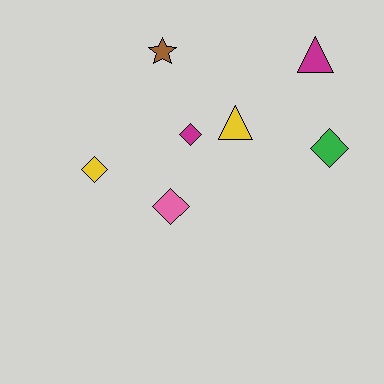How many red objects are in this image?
There are no red objects.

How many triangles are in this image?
There are 2 triangles.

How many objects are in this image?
There are 7 objects.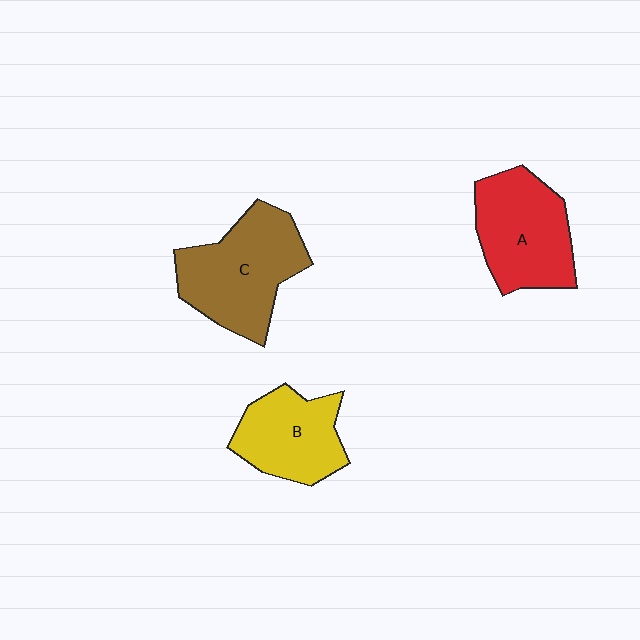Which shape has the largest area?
Shape C (brown).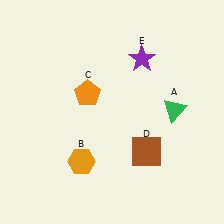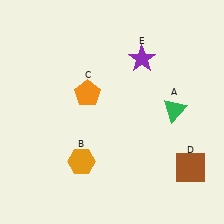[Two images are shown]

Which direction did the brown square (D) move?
The brown square (D) moved right.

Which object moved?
The brown square (D) moved right.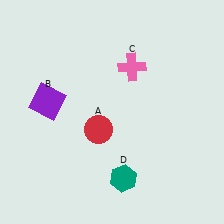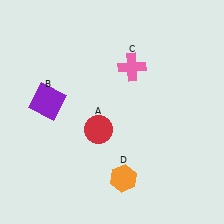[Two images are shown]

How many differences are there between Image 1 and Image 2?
There is 1 difference between the two images.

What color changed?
The hexagon (D) changed from teal in Image 1 to orange in Image 2.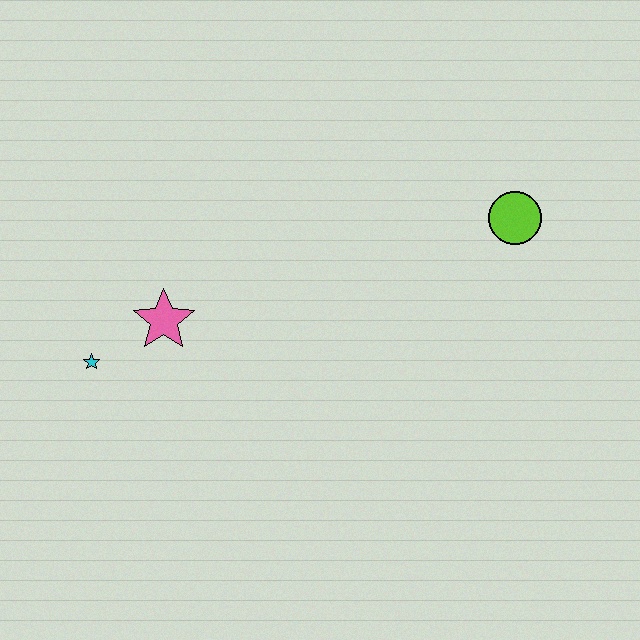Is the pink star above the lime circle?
No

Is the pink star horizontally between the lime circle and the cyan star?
Yes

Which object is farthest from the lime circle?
The cyan star is farthest from the lime circle.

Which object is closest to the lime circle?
The pink star is closest to the lime circle.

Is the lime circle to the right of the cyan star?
Yes